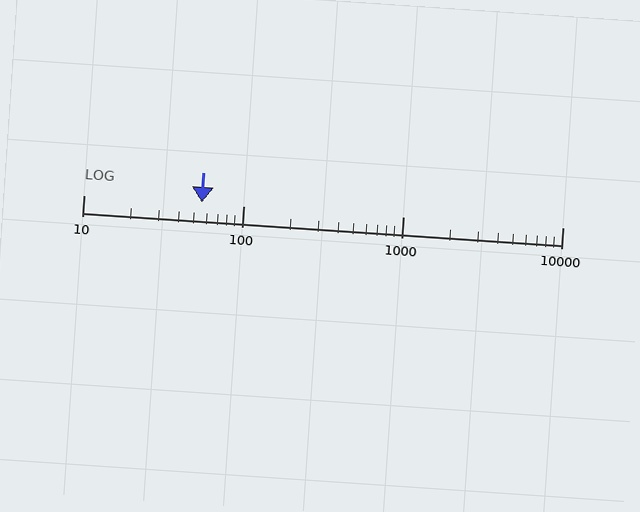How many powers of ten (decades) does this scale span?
The scale spans 3 decades, from 10 to 10000.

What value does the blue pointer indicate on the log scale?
The pointer indicates approximately 55.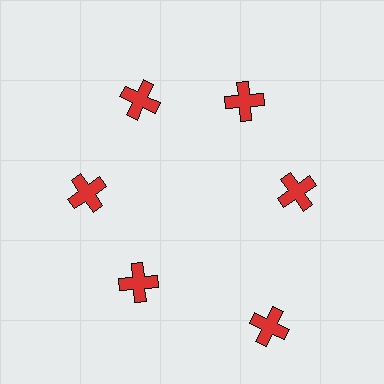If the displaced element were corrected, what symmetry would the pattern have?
It would have 6-fold rotational symmetry — the pattern would map onto itself every 60 degrees.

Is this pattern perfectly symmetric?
No. The 6 red crosses are arranged in a ring, but one element near the 5 o'clock position is pushed outward from the center, breaking the 6-fold rotational symmetry.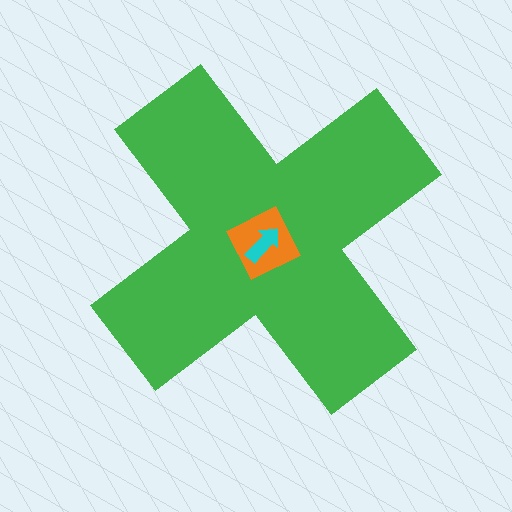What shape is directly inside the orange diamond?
The cyan arrow.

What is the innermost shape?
The cyan arrow.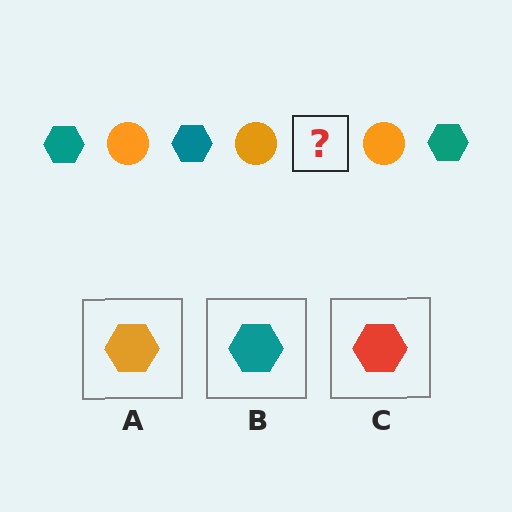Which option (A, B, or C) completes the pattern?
B.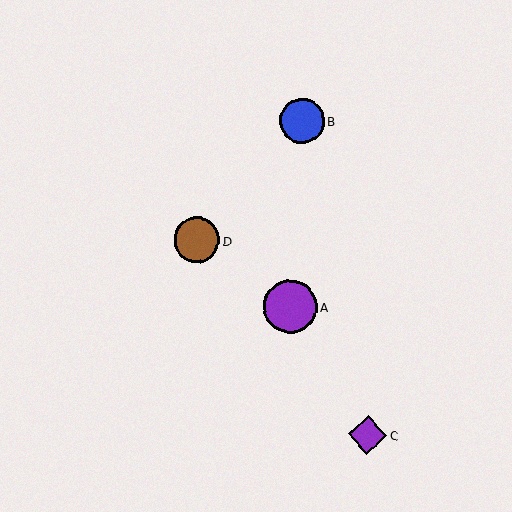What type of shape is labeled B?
Shape B is a blue circle.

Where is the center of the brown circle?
The center of the brown circle is at (197, 240).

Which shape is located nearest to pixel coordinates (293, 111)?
The blue circle (labeled B) at (302, 121) is nearest to that location.